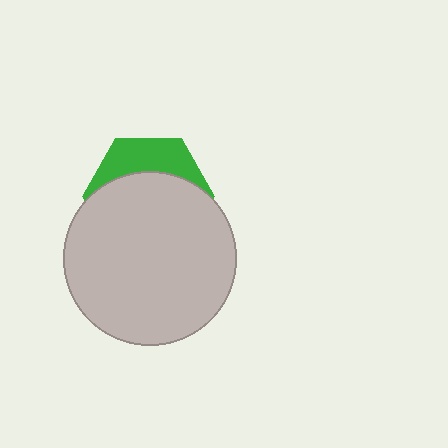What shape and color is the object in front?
The object in front is a light gray circle.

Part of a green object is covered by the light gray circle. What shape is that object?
It is a hexagon.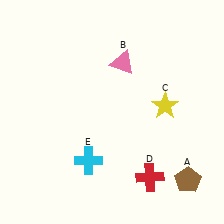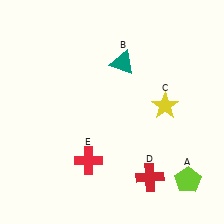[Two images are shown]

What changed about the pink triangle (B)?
In Image 1, B is pink. In Image 2, it changed to teal.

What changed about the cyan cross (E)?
In Image 1, E is cyan. In Image 2, it changed to red.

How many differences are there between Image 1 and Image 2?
There are 3 differences between the two images.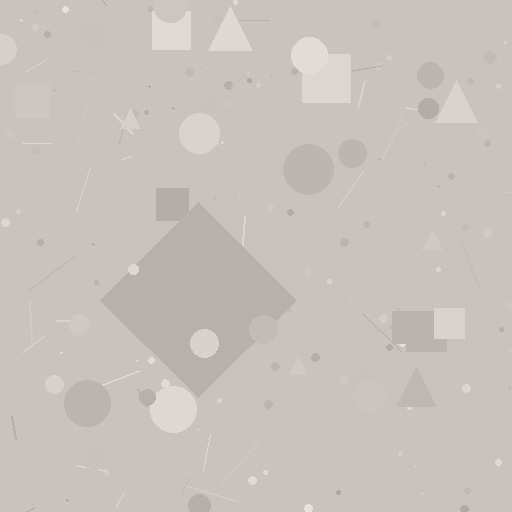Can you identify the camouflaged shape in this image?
The camouflaged shape is a diamond.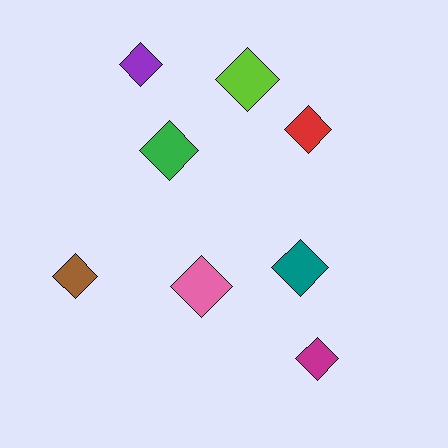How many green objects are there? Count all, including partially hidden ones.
There is 1 green object.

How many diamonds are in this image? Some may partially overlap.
There are 8 diamonds.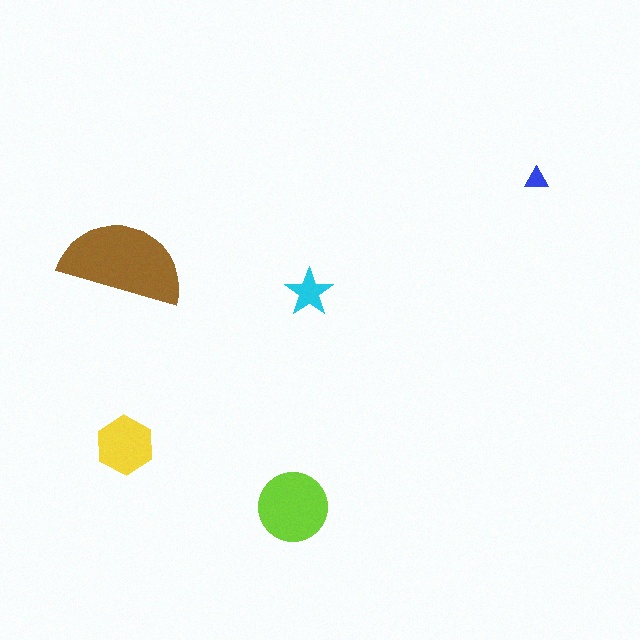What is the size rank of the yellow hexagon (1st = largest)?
3rd.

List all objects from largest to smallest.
The brown semicircle, the lime circle, the yellow hexagon, the cyan star, the blue triangle.